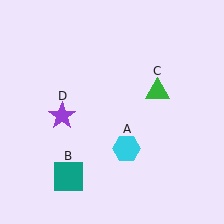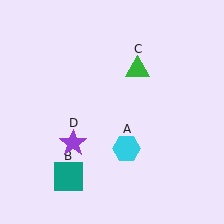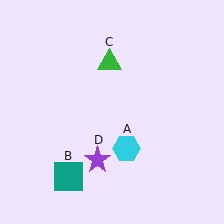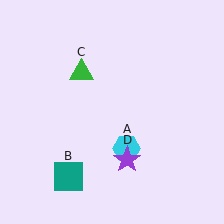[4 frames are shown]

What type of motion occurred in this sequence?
The green triangle (object C), purple star (object D) rotated counterclockwise around the center of the scene.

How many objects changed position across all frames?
2 objects changed position: green triangle (object C), purple star (object D).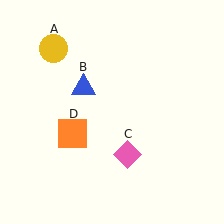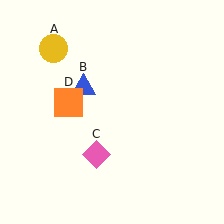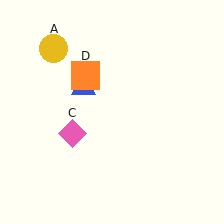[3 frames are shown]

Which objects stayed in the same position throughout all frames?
Yellow circle (object A) and blue triangle (object B) remained stationary.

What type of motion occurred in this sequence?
The pink diamond (object C), orange square (object D) rotated clockwise around the center of the scene.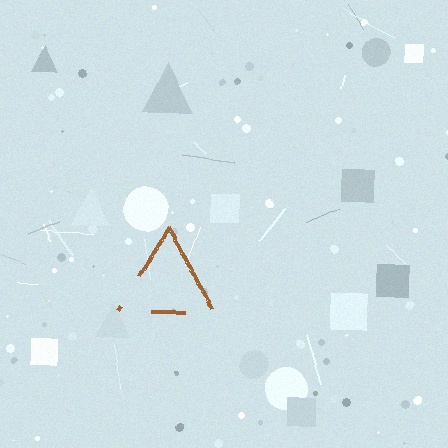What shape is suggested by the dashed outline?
The dashed outline suggests a triangle.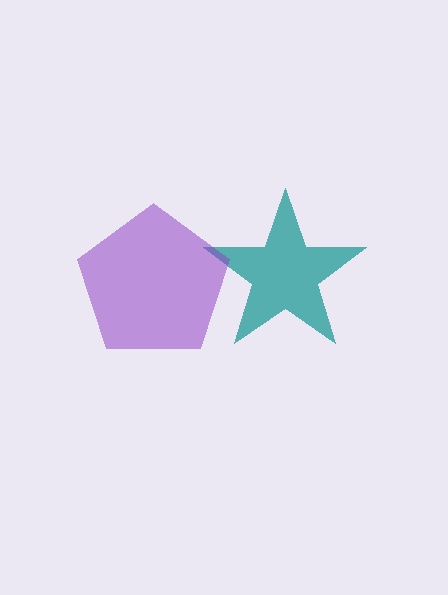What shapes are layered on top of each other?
The layered shapes are: a teal star, a purple pentagon.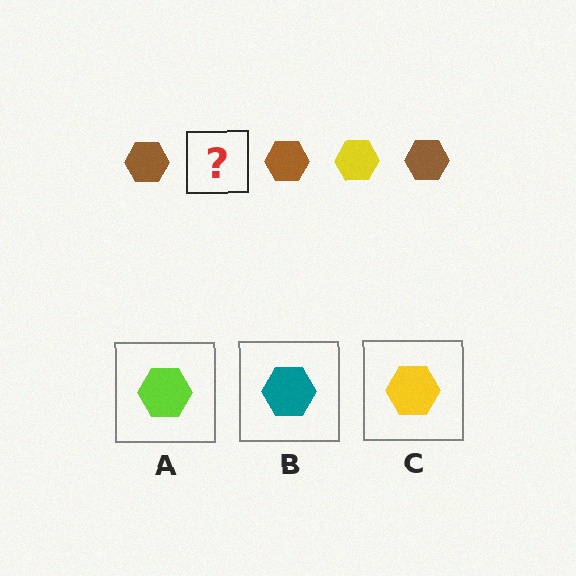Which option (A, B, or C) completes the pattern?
C.